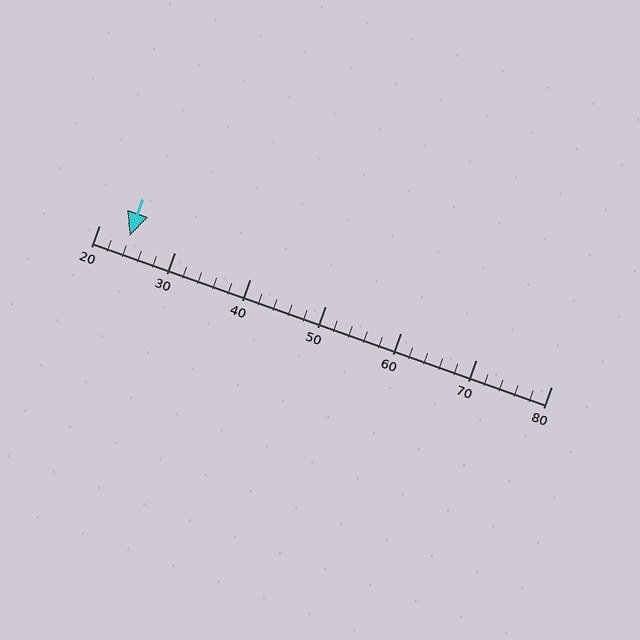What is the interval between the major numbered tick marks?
The major tick marks are spaced 10 units apart.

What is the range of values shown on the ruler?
The ruler shows values from 20 to 80.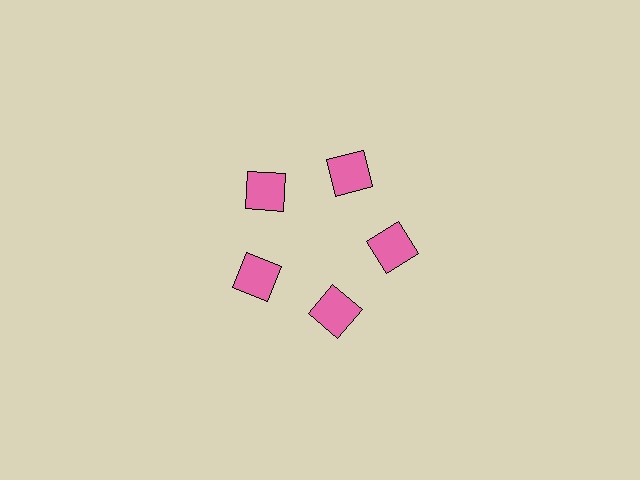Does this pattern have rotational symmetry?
Yes, this pattern has 5-fold rotational symmetry. It looks the same after rotating 72 degrees around the center.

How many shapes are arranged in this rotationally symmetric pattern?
There are 5 shapes, arranged in 5 groups of 1.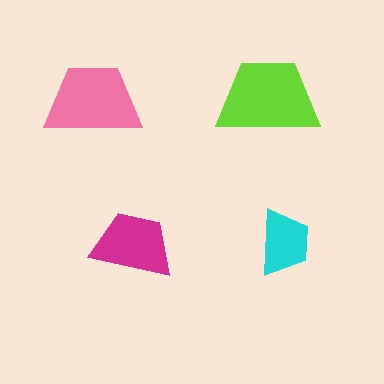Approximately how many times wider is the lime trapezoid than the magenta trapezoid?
About 1.5 times wider.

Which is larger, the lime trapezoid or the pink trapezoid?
The lime one.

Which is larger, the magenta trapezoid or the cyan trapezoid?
The magenta one.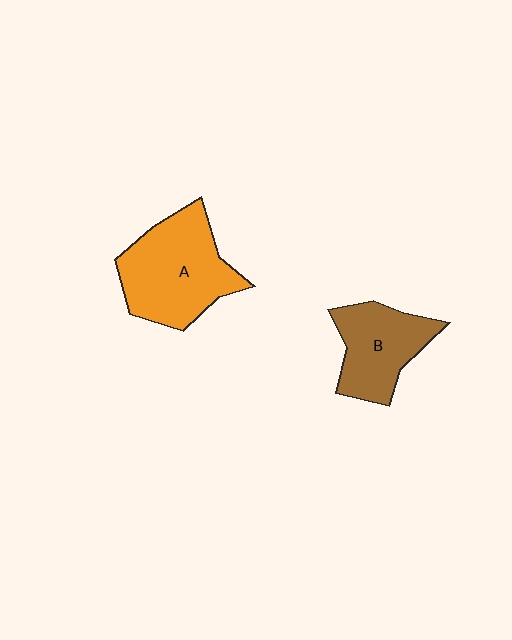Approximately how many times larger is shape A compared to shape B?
Approximately 1.4 times.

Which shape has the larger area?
Shape A (orange).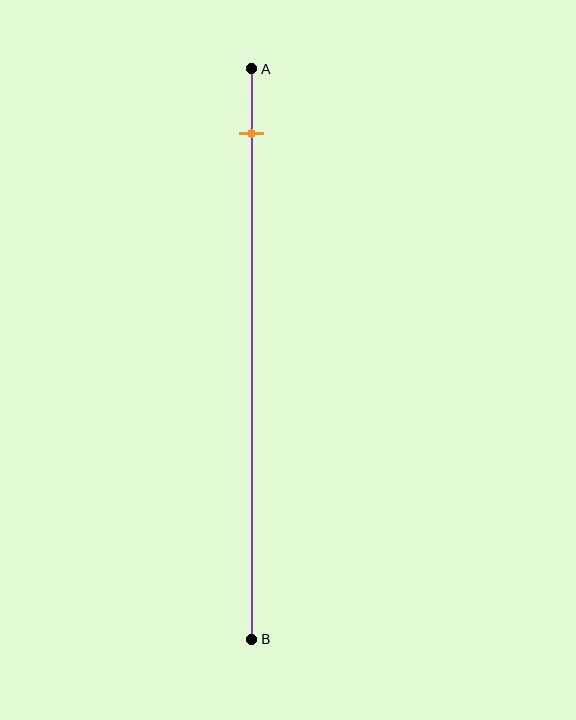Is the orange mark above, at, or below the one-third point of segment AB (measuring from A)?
The orange mark is above the one-third point of segment AB.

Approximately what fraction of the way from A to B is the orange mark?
The orange mark is approximately 10% of the way from A to B.